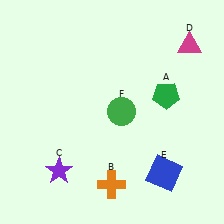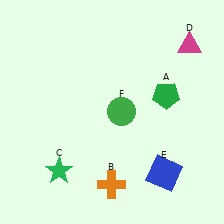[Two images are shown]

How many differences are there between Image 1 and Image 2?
There is 1 difference between the two images.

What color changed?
The star (C) changed from purple in Image 1 to green in Image 2.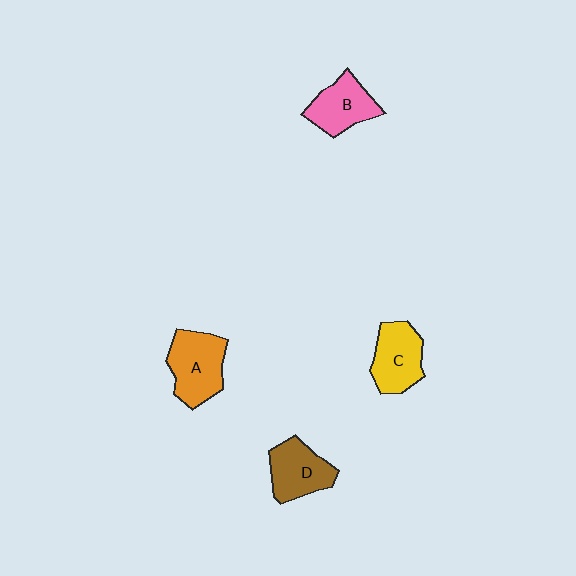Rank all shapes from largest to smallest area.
From largest to smallest: A (orange), C (yellow), D (brown), B (pink).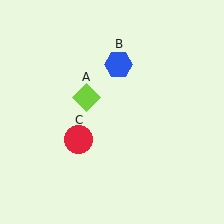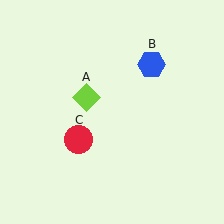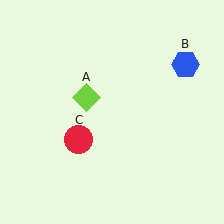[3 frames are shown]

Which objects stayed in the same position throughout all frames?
Lime diamond (object A) and red circle (object C) remained stationary.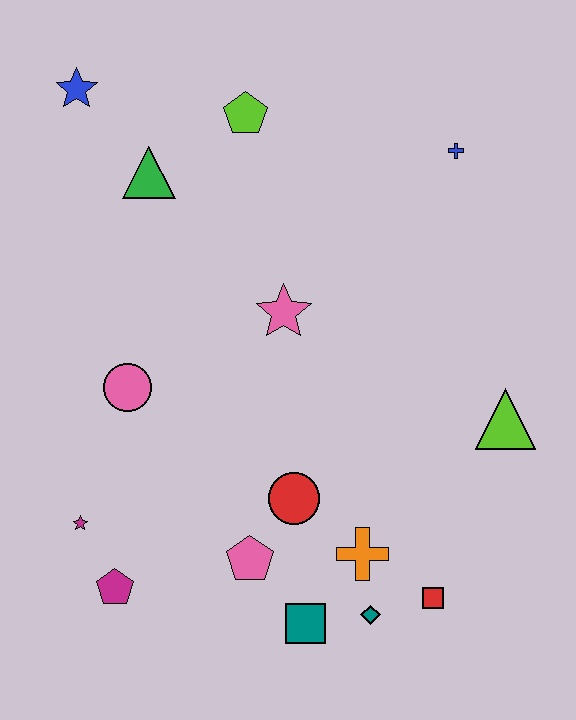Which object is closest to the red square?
The teal diamond is closest to the red square.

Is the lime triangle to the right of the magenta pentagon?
Yes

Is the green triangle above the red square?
Yes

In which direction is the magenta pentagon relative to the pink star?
The magenta pentagon is below the pink star.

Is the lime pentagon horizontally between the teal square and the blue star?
Yes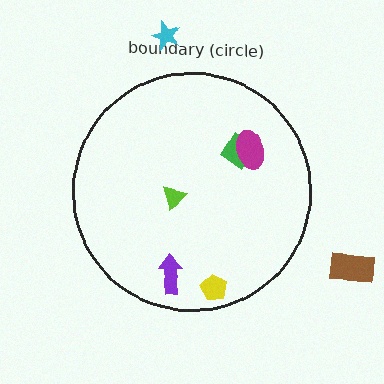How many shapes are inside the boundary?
5 inside, 2 outside.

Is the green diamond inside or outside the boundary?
Inside.